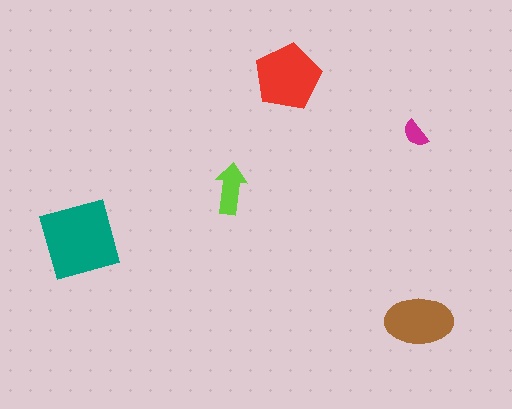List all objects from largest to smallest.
The teal diamond, the red pentagon, the brown ellipse, the lime arrow, the magenta semicircle.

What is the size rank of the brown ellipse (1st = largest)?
3rd.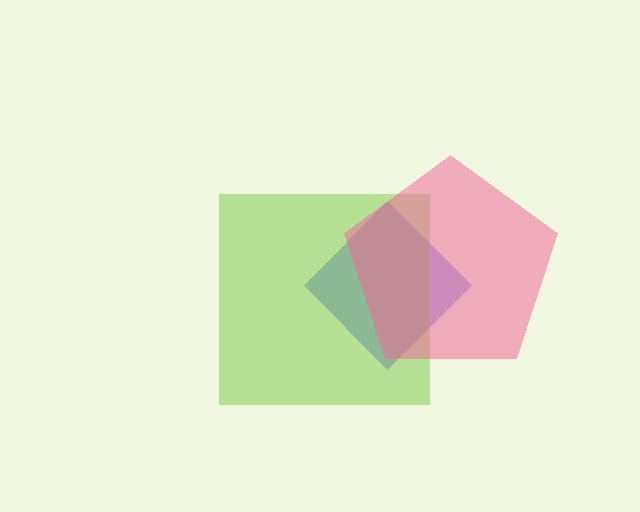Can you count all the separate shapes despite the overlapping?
Yes, there are 3 separate shapes.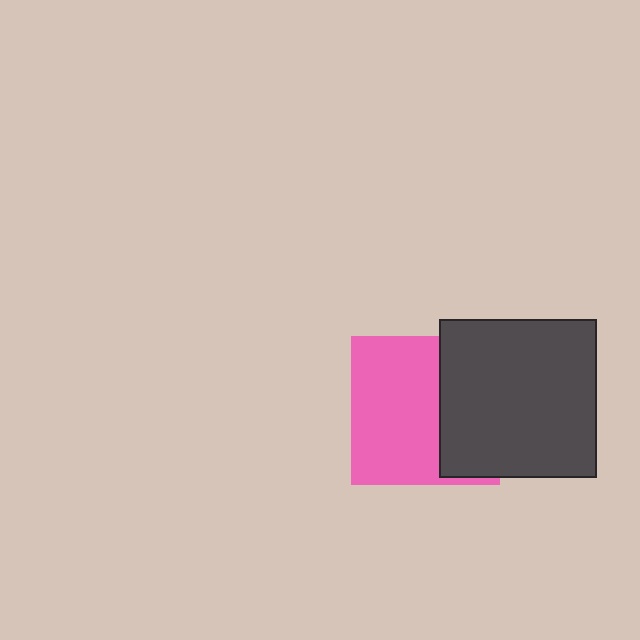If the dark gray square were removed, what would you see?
You would see the complete pink square.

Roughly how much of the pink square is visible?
About half of it is visible (roughly 62%).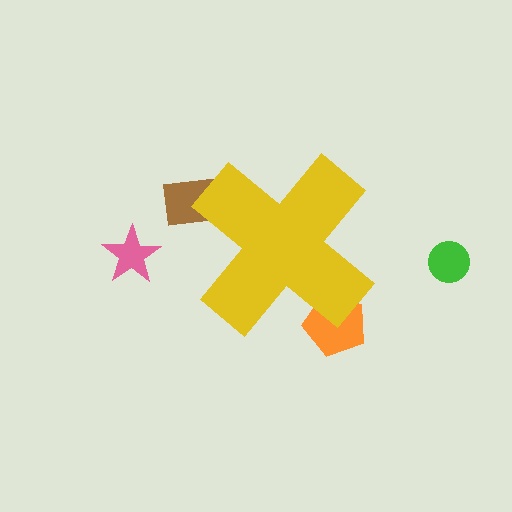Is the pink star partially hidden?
No, the pink star is fully visible.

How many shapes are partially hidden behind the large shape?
2 shapes are partially hidden.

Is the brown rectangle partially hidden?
Yes, the brown rectangle is partially hidden behind the yellow cross.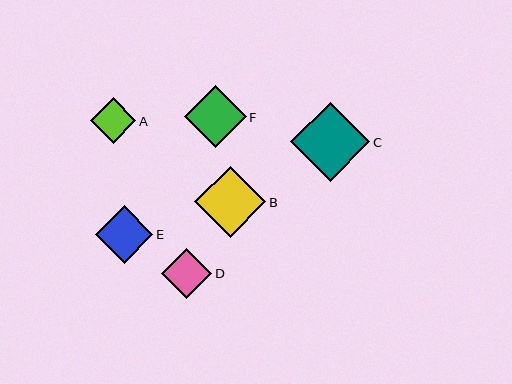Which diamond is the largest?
Diamond C is the largest with a size of approximately 79 pixels.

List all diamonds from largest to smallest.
From largest to smallest: C, B, F, E, D, A.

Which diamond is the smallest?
Diamond A is the smallest with a size of approximately 45 pixels.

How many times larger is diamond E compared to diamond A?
Diamond E is approximately 1.3 times the size of diamond A.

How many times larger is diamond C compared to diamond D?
Diamond C is approximately 1.6 times the size of diamond D.